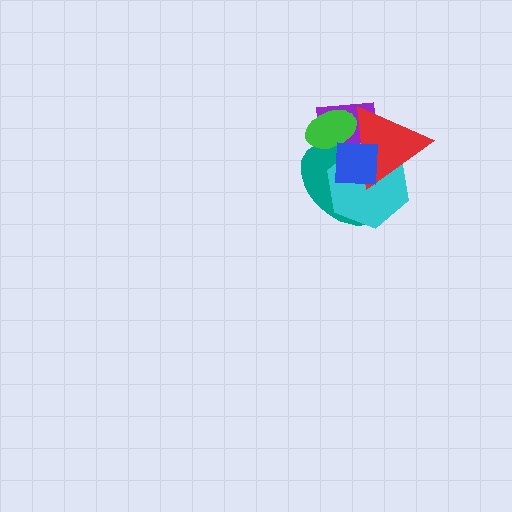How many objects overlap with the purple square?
5 objects overlap with the purple square.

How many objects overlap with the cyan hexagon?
4 objects overlap with the cyan hexagon.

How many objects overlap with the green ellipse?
4 objects overlap with the green ellipse.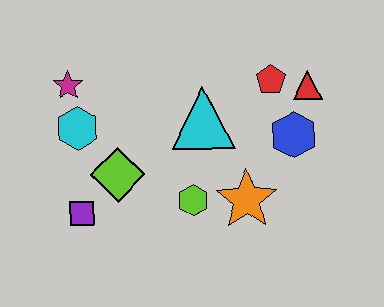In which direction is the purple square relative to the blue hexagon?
The purple square is to the left of the blue hexagon.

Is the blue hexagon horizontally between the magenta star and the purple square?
No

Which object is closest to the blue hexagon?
The red triangle is closest to the blue hexagon.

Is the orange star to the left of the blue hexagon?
Yes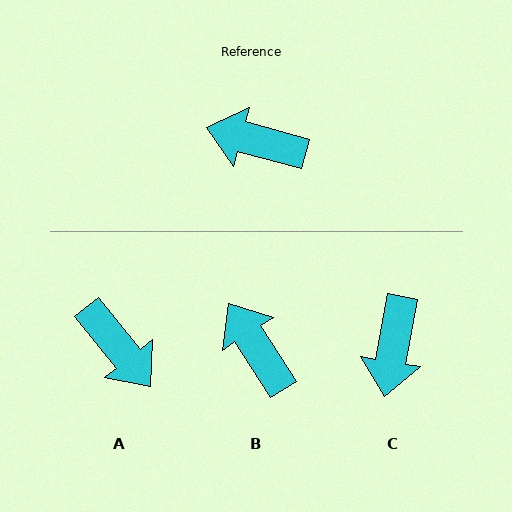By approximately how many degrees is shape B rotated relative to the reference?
Approximately 43 degrees clockwise.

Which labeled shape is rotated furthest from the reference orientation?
A, about 144 degrees away.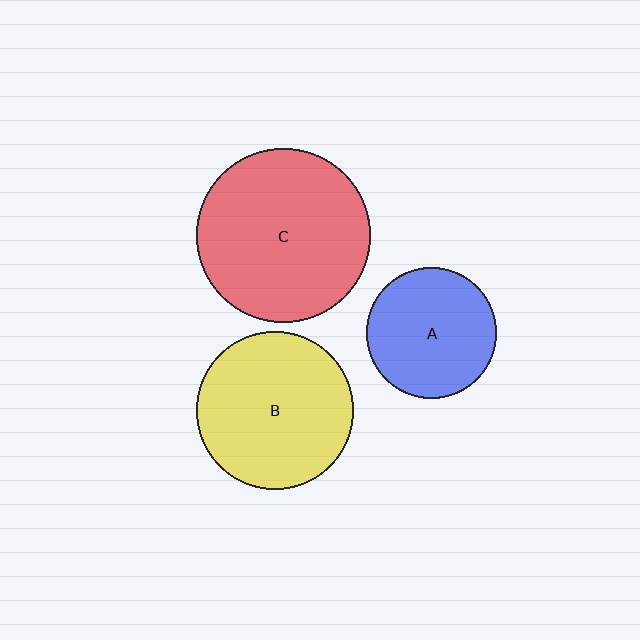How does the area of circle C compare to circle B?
Approximately 1.2 times.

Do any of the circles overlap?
No, none of the circles overlap.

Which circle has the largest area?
Circle C (red).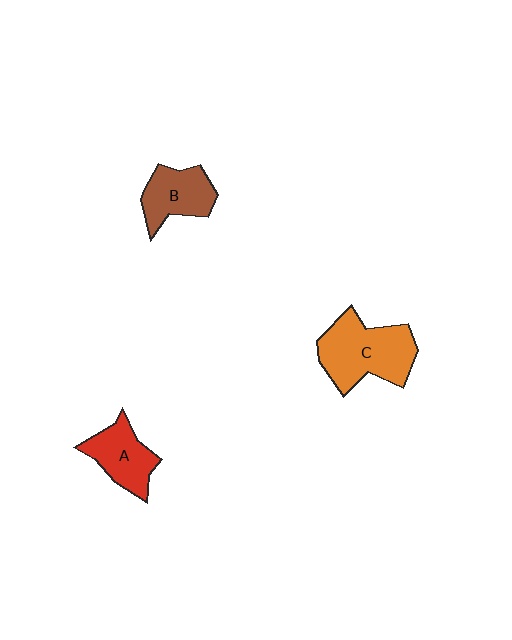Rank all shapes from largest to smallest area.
From largest to smallest: C (orange), A (red), B (brown).